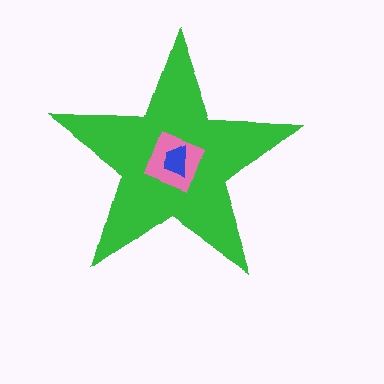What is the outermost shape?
The green star.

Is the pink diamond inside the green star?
Yes.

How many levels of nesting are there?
3.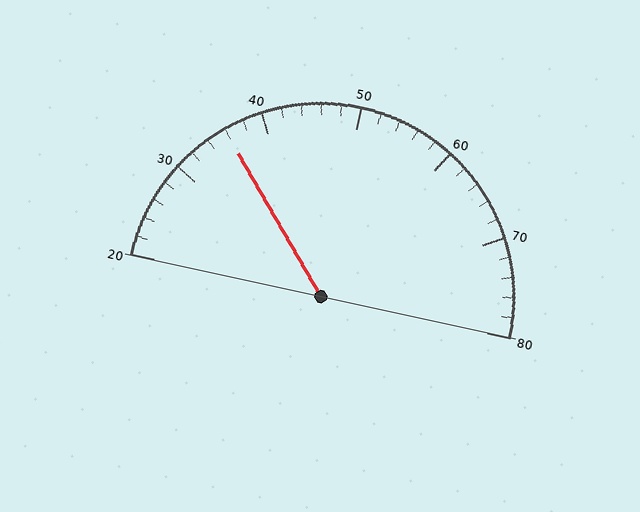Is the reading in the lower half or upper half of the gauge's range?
The reading is in the lower half of the range (20 to 80).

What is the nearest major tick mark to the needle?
The nearest major tick mark is 40.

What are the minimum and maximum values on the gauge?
The gauge ranges from 20 to 80.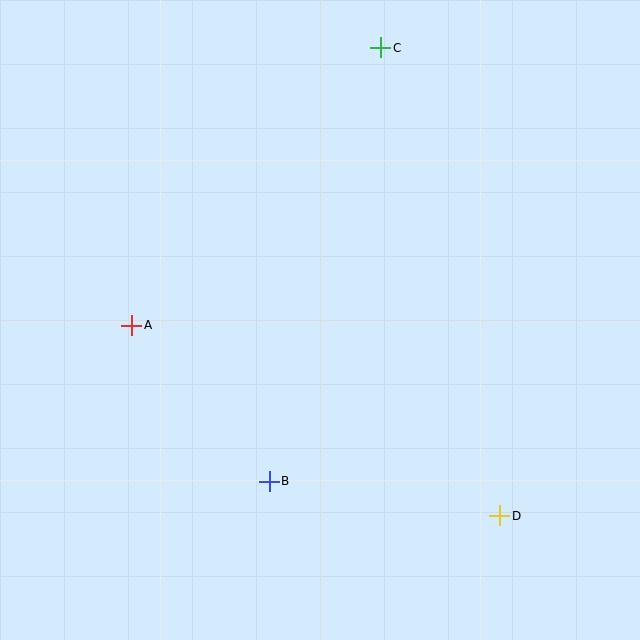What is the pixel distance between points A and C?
The distance between A and C is 373 pixels.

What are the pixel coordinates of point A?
Point A is at (132, 325).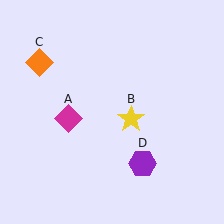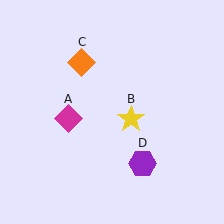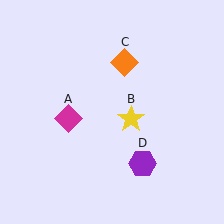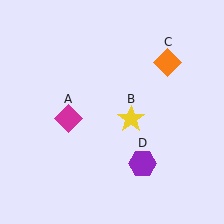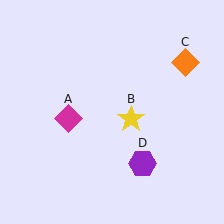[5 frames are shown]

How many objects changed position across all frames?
1 object changed position: orange diamond (object C).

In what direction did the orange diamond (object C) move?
The orange diamond (object C) moved right.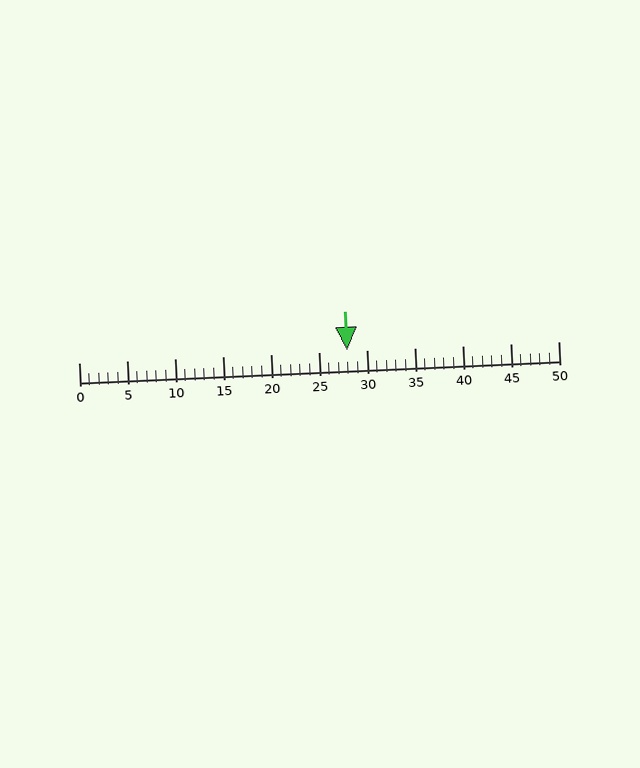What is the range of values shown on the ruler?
The ruler shows values from 0 to 50.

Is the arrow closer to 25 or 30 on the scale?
The arrow is closer to 30.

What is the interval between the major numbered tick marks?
The major tick marks are spaced 5 units apart.